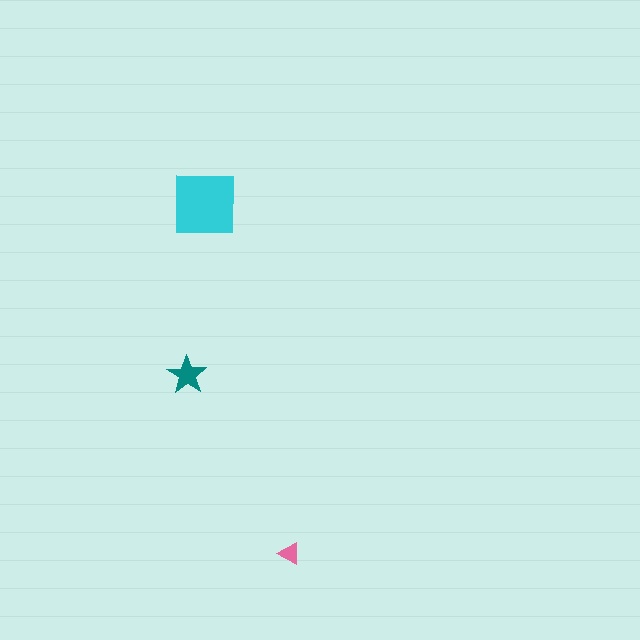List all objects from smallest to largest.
The pink triangle, the teal star, the cyan square.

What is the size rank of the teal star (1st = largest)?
2nd.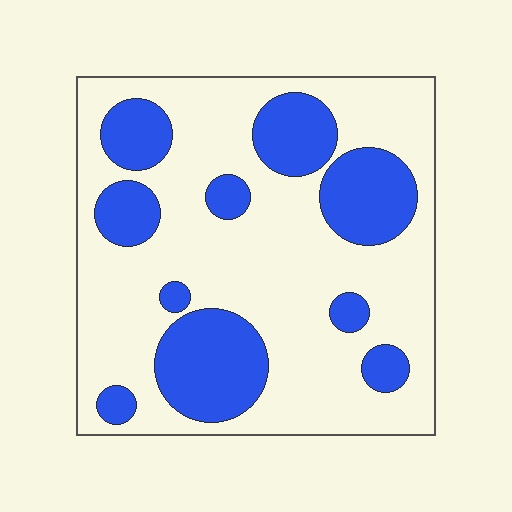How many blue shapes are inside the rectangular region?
10.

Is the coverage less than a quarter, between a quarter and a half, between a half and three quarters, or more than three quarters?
Between a quarter and a half.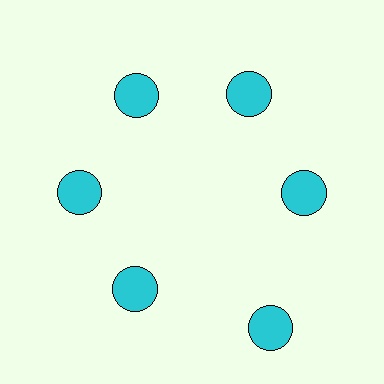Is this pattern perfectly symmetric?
No. The 6 cyan circles are arranged in a ring, but one element near the 5 o'clock position is pushed outward from the center, breaking the 6-fold rotational symmetry.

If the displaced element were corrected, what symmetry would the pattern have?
It would have 6-fold rotational symmetry — the pattern would map onto itself every 60 degrees.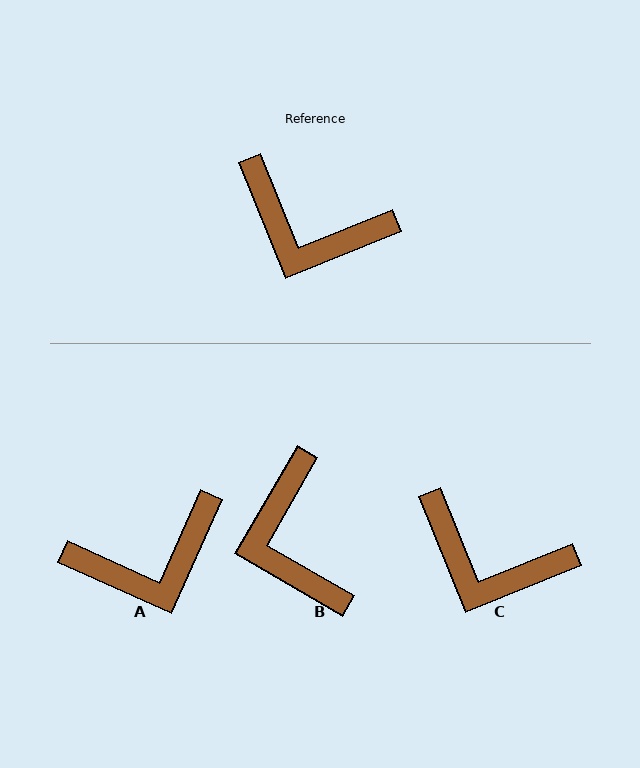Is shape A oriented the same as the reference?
No, it is off by about 44 degrees.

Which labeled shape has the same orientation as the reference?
C.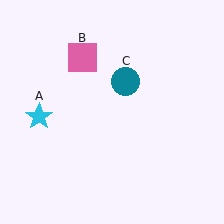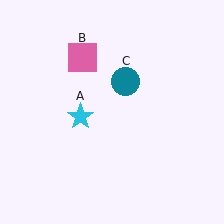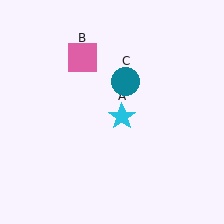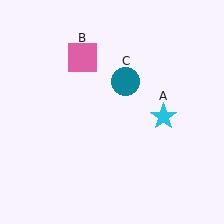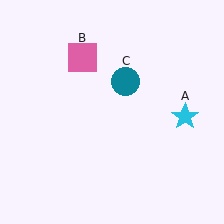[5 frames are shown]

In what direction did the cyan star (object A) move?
The cyan star (object A) moved right.